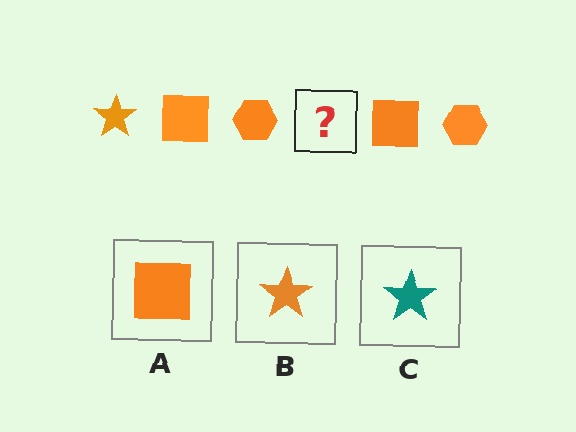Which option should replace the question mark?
Option B.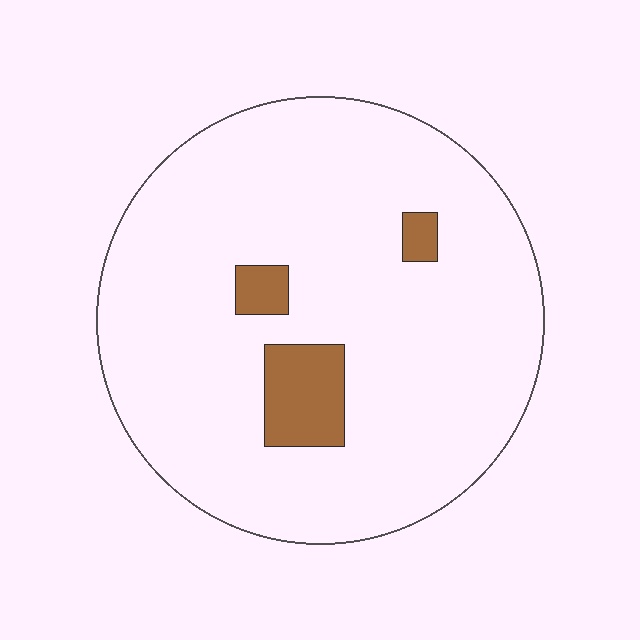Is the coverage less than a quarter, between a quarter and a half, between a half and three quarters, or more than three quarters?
Less than a quarter.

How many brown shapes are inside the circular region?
3.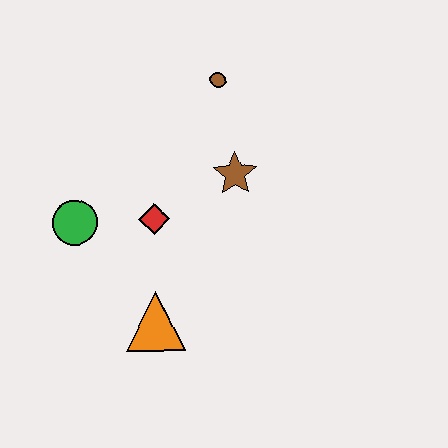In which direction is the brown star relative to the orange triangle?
The brown star is above the orange triangle.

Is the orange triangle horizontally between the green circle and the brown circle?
Yes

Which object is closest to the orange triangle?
The red diamond is closest to the orange triangle.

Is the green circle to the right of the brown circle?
No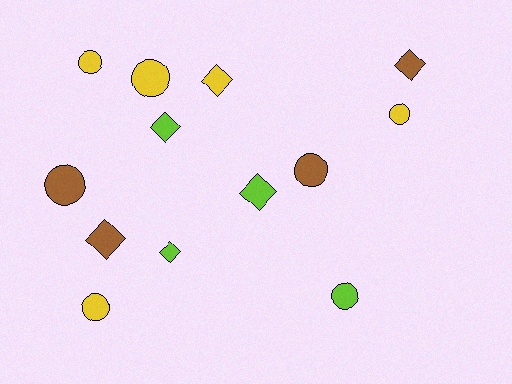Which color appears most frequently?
Yellow, with 5 objects.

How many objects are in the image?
There are 13 objects.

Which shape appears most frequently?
Circle, with 7 objects.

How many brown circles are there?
There are 2 brown circles.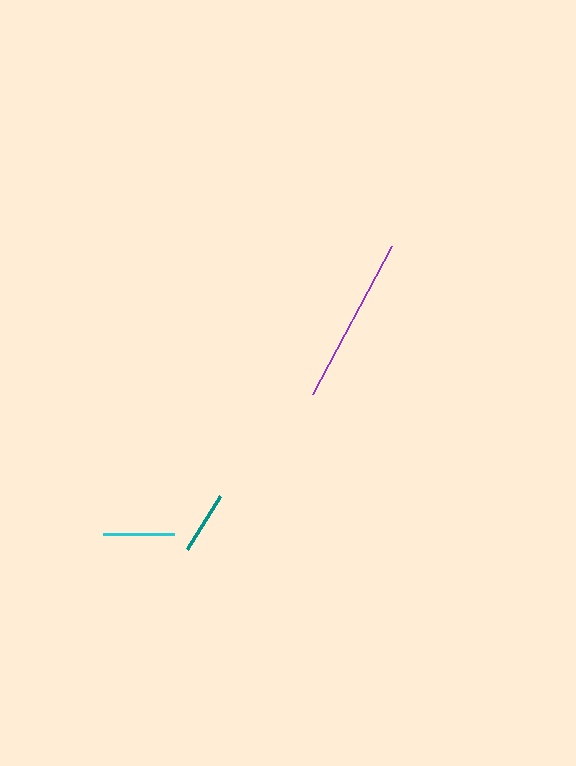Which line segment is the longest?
The purple line is the longest at approximately 168 pixels.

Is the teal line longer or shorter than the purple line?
The purple line is longer than the teal line.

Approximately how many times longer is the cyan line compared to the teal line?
The cyan line is approximately 1.1 times the length of the teal line.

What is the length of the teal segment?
The teal segment is approximately 63 pixels long.